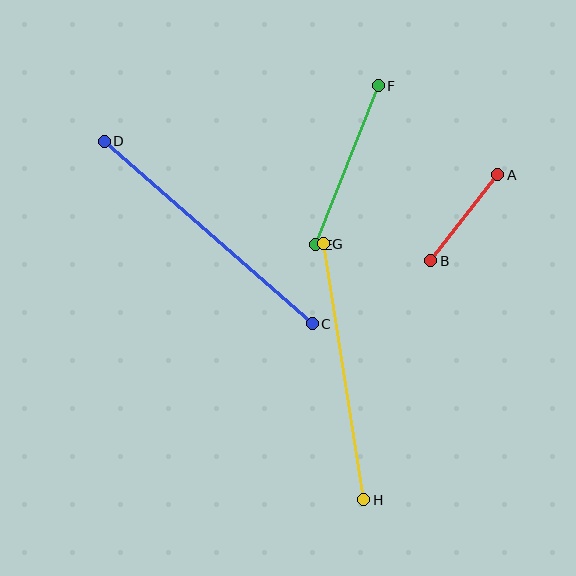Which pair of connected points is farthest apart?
Points C and D are farthest apart.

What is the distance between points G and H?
The distance is approximately 259 pixels.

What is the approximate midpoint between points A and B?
The midpoint is at approximately (464, 218) pixels.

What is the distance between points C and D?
The distance is approximately 277 pixels.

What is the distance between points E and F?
The distance is approximately 171 pixels.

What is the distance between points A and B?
The distance is approximately 109 pixels.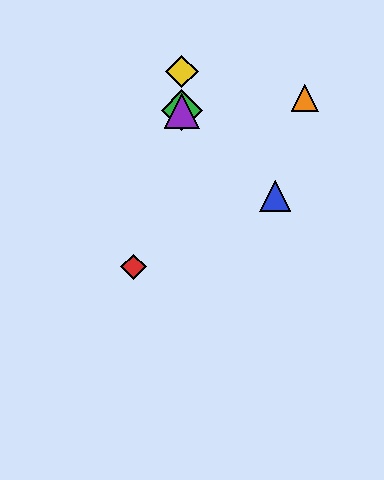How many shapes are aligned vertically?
3 shapes (the green diamond, the yellow diamond, the purple triangle) are aligned vertically.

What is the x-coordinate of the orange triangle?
The orange triangle is at x≈305.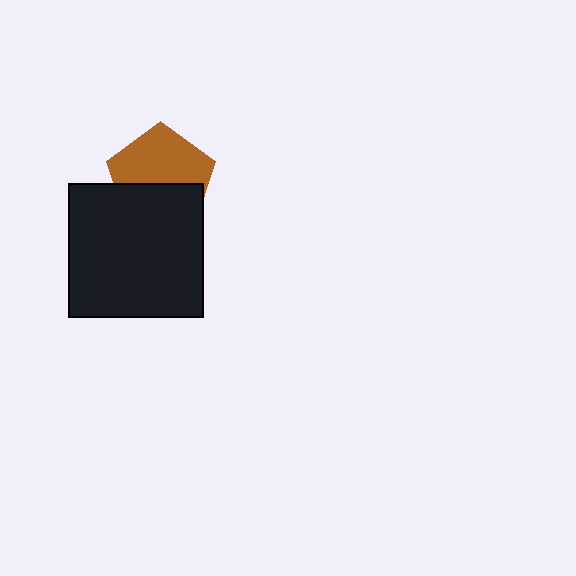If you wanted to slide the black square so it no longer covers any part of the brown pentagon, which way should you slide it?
Slide it down — that is the most direct way to separate the two shapes.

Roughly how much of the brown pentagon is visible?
About half of it is visible (roughly 57%).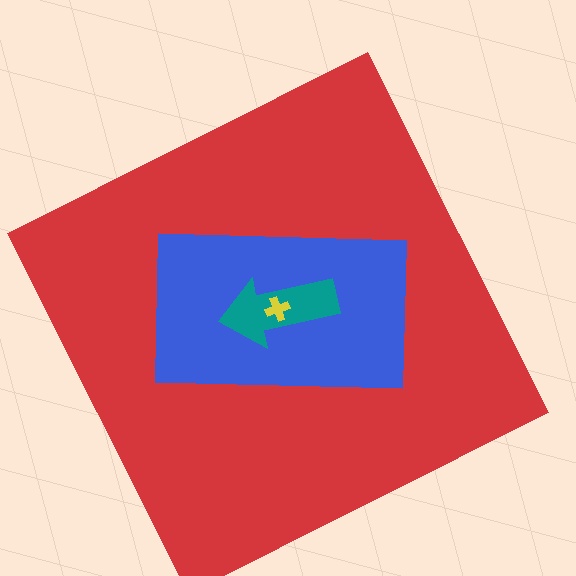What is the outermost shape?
The red square.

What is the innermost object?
The yellow cross.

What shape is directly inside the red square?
The blue rectangle.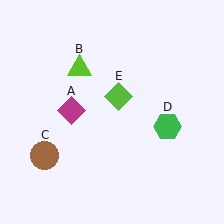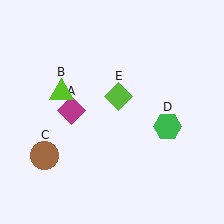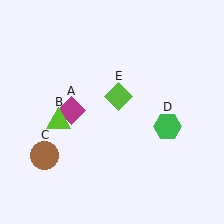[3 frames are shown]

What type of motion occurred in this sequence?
The lime triangle (object B) rotated counterclockwise around the center of the scene.